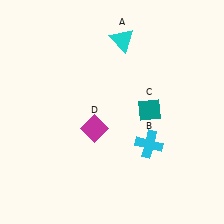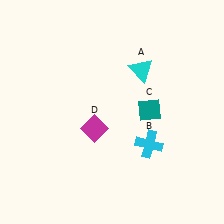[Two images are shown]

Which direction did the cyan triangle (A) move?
The cyan triangle (A) moved down.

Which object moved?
The cyan triangle (A) moved down.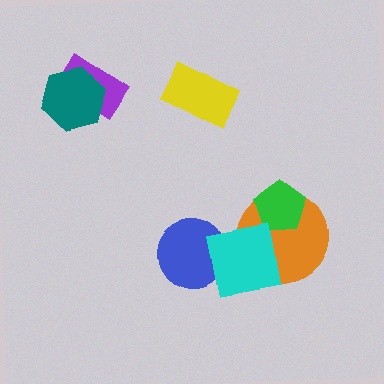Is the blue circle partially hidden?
Yes, it is partially covered by another shape.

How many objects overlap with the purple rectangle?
1 object overlaps with the purple rectangle.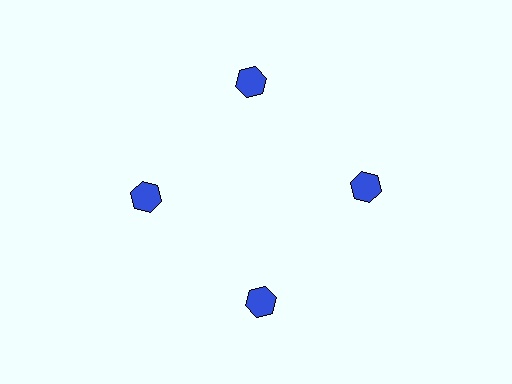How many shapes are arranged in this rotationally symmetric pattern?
There are 4 shapes, arranged in 4 groups of 1.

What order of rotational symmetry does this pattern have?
This pattern has 4-fold rotational symmetry.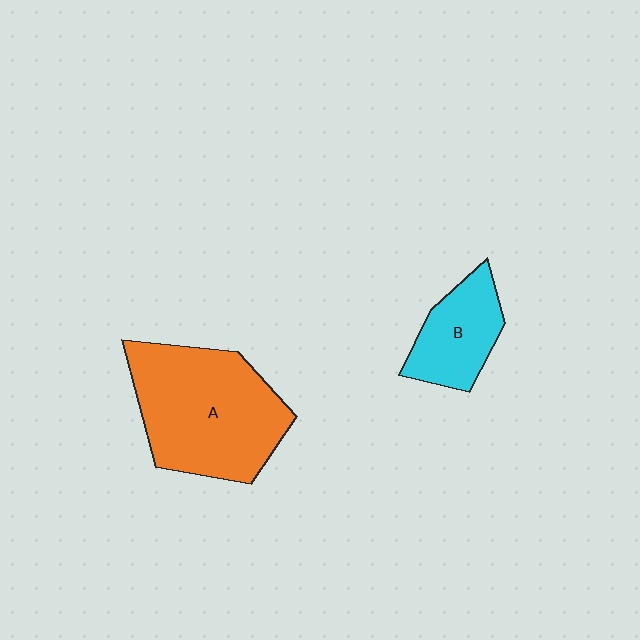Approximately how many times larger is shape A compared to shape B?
Approximately 2.2 times.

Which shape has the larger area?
Shape A (orange).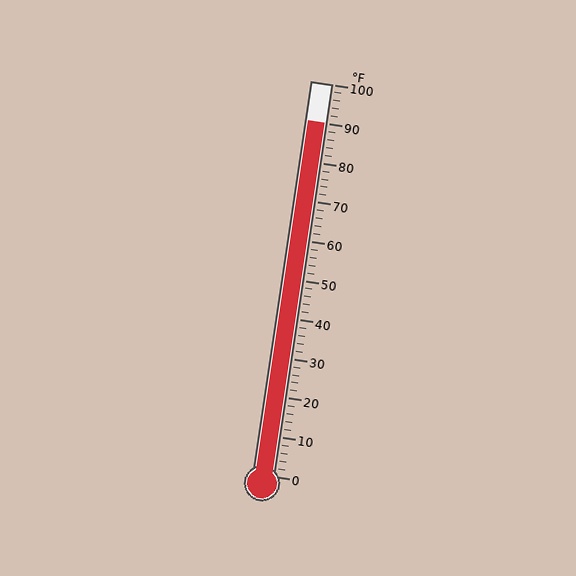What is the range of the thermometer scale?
The thermometer scale ranges from 0°F to 100°F.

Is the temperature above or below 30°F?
The temperature is above 30°F.